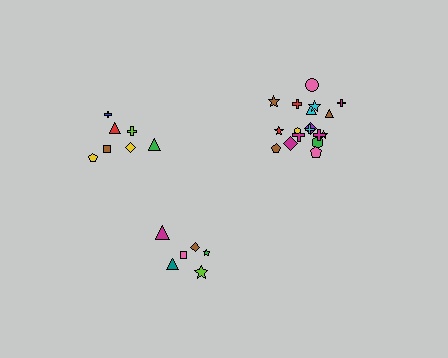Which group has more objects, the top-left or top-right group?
The top-right group.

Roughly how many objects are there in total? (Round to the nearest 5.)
Roughly 30 objects in total.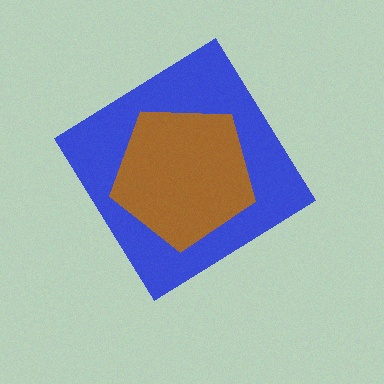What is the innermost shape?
The brown pentagon.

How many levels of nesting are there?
2.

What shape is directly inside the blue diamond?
The brown pentagon.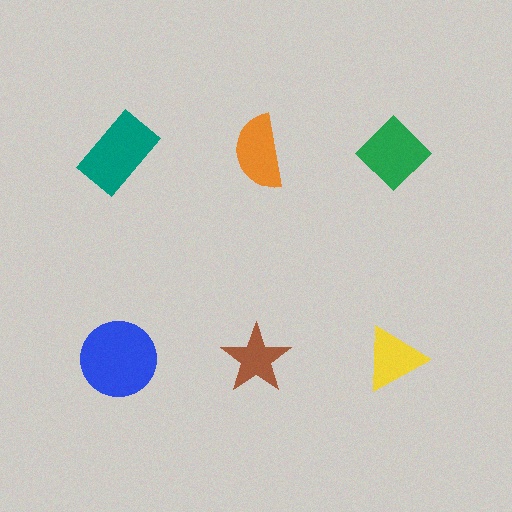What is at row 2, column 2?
A brown star.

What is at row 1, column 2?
An orange semicircle.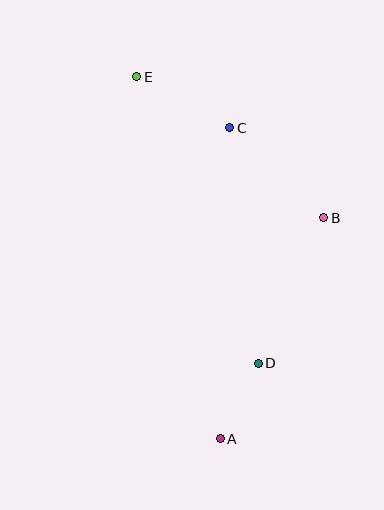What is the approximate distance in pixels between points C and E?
The distance between C and E is approximately 106 pixels.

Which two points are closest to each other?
Points A and D are closest to each other.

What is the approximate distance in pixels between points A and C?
The distance between A and C is approximately 312 pixels.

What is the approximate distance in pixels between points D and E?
The distance between D and E is approximately 311 pixels.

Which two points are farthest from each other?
Points A and E are farthest from each other.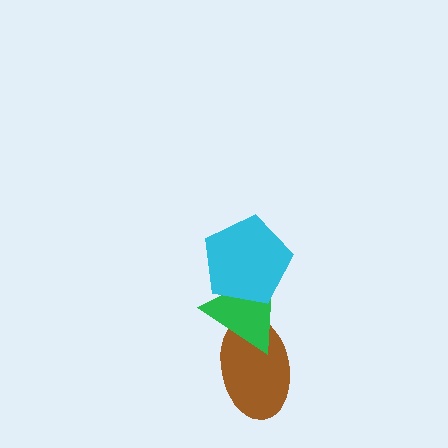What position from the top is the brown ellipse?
The brown ellipse is 3rd from the top.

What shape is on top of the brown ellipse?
The green triangle is on top of the brown ellipse.